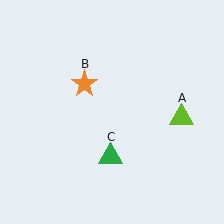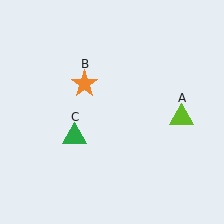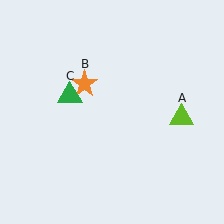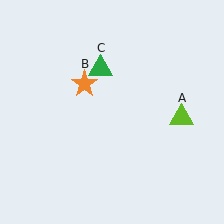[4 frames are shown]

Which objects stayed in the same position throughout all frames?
Lime triangle (object A) and orange star (object B) remained stationary.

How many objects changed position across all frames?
1 object changed position: green triangle (object C).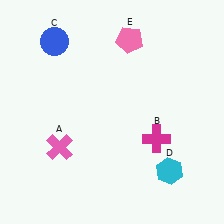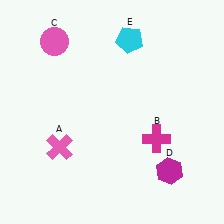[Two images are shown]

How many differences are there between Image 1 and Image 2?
There are 3 differences between the two images.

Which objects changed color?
C changed from blue to pink. D changed from cyan to magenta. E changed from pink to cyan.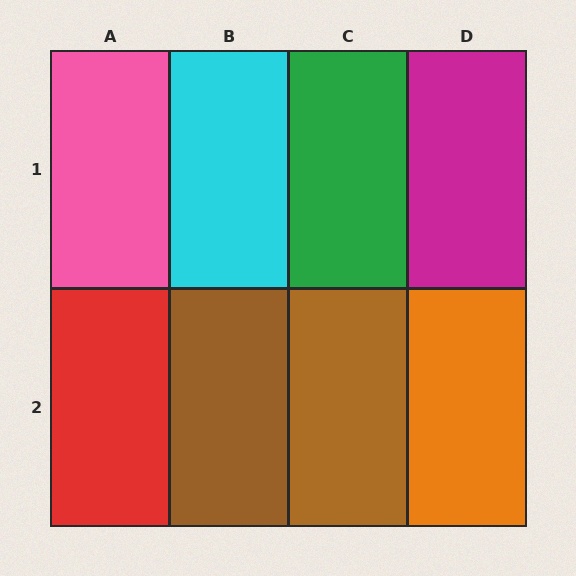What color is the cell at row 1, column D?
Magenta.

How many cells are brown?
2 cells are brown.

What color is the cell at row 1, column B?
Cyan.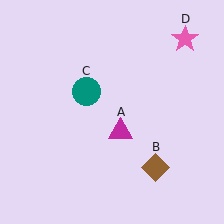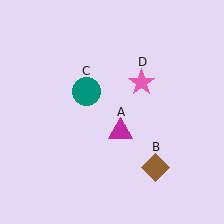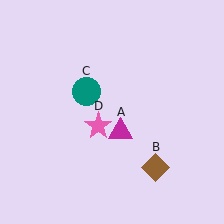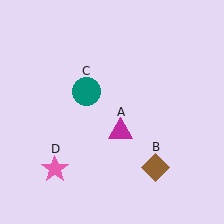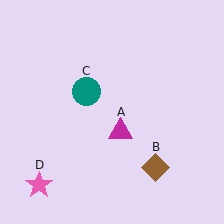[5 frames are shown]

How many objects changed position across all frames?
1 object changed position: pink star (object D).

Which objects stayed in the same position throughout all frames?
Magenta triangle (object A) and brown diamond (object B) and teal circle (object C) remained stationary.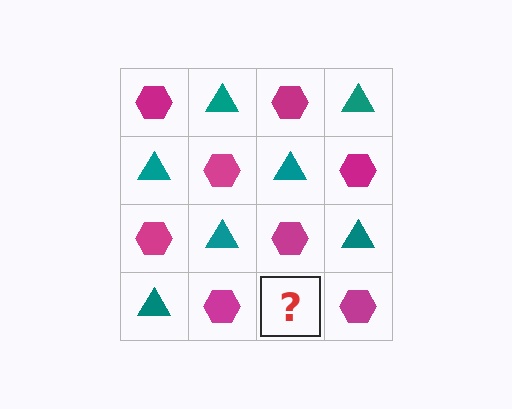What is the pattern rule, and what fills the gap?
The rule is that it alternates magenta hexagon and teal triangle in a checkerboard pattern. The gap should be filled with a teal triangle.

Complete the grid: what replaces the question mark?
The question mark should be replaced with a teal triangle.